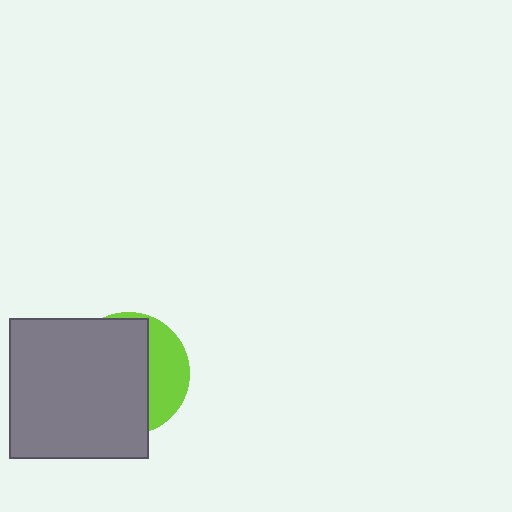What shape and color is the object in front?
The object in front is a gray square.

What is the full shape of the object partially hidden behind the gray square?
The partially hidden object is a lime circle.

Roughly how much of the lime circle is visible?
A small part of it is visible (roughly 30%).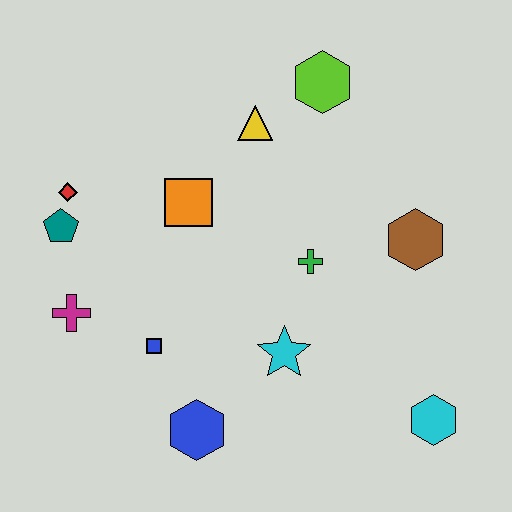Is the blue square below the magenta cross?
Yes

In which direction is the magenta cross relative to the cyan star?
The magenta cross is to the left of the cyan star.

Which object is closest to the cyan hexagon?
The cyan star is closest to the cyan hexagon.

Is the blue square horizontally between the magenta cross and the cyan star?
Yes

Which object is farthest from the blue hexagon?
The lime hexagon is farthest from the blue hexagon.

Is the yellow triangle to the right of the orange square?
Yes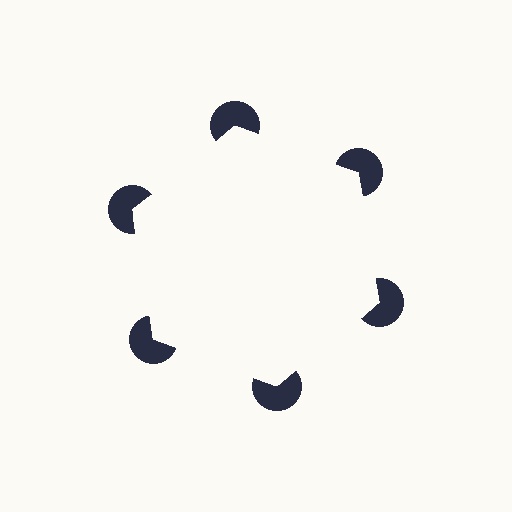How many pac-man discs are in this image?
There are 6 — one at each vertex of the illusory hexagon.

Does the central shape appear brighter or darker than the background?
It typically appears slightly brighter than the background, even though no actual brightness change is drawn.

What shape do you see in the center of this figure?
An illusory hexagon — its edges are inferred from the aligned wedge cuts in the pac-man discs, not physically drawn.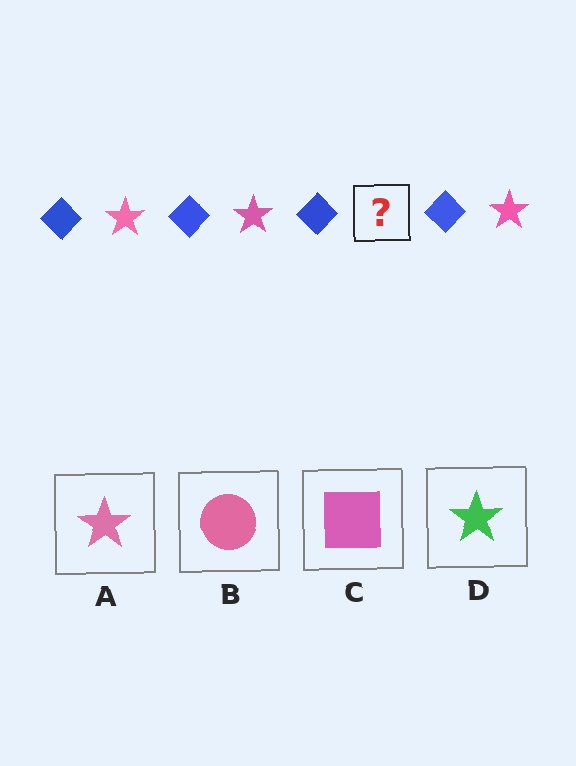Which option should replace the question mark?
Option A.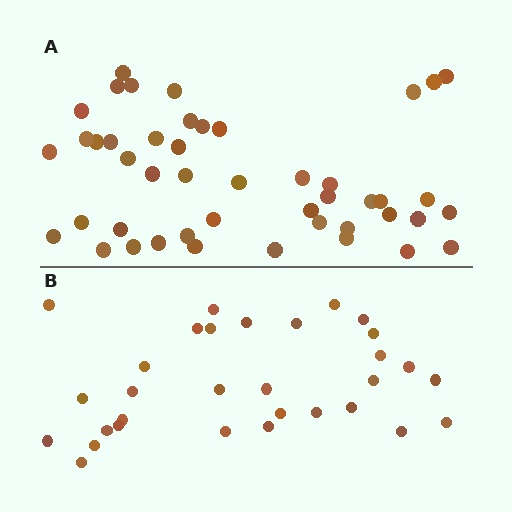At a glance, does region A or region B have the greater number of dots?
Region A (the top region) has more dots.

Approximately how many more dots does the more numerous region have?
Region A has approximately 15 more dots than region B.